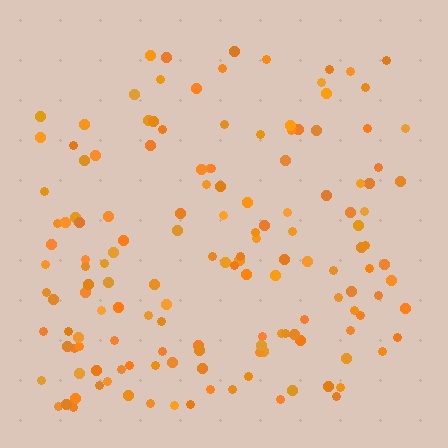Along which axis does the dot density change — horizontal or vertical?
Vertical.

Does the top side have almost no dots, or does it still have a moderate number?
Still a moderate number, just noticeably fewer than the bottom.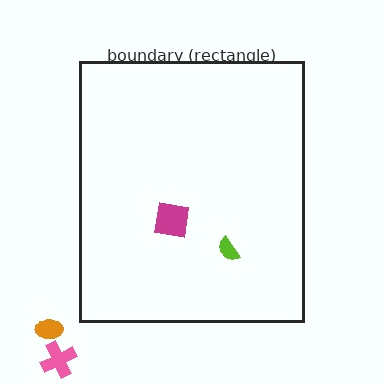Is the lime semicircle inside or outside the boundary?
Inside.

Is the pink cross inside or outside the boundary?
Outside.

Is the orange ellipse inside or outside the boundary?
Outside.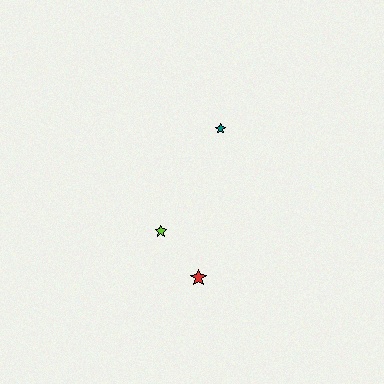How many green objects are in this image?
There are no green objects.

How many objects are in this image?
There are 3 objects.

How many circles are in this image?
There are no circles.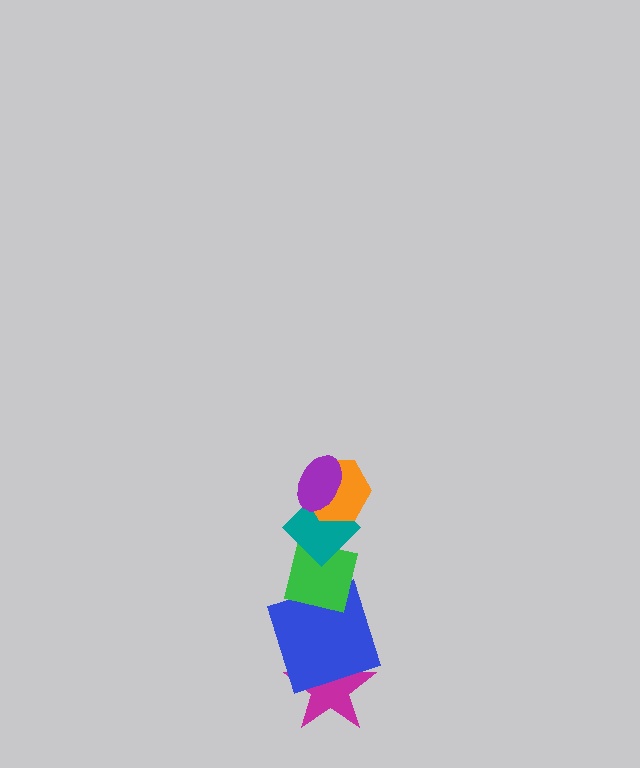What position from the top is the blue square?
The blue square is 5th from the top.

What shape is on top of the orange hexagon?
The purple ellipse is on top of the orange hexagon.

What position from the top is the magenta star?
The magenta star is 6th from the top.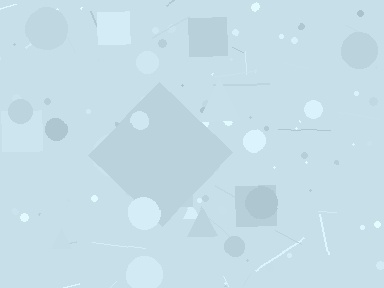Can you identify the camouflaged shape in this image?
The camouflaged shape is a diamond.